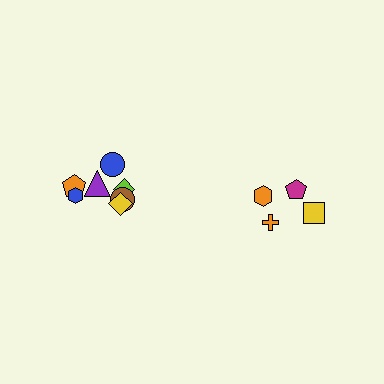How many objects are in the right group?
There are 4 objects.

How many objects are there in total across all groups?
There are 11 objects.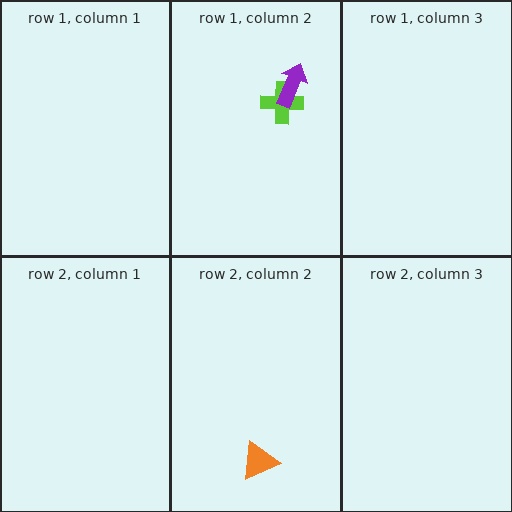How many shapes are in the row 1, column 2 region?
2.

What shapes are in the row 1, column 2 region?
The lime cross, the purple arrow.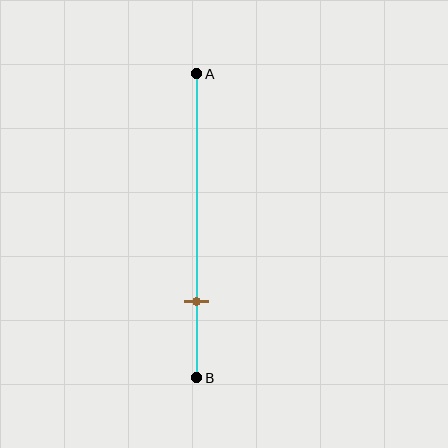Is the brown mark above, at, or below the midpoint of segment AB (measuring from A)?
The brown mark is below the midpoint of segment AB.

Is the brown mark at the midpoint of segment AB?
No, the mark is at about 75% from A, not at the 50% midpoint.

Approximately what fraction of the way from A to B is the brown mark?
The brown mark is approximately 75% of the way from A to B.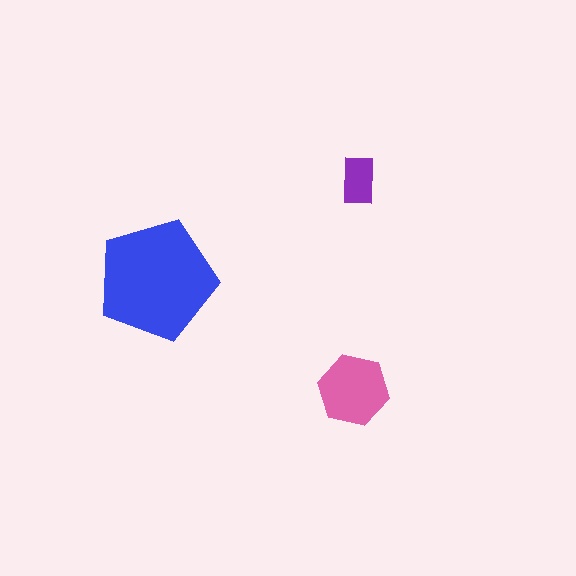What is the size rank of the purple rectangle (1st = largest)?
3rd.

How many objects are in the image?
There are 3 objects in the image.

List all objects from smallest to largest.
The purple rectangle, the pink hexagon, the blue pentagon.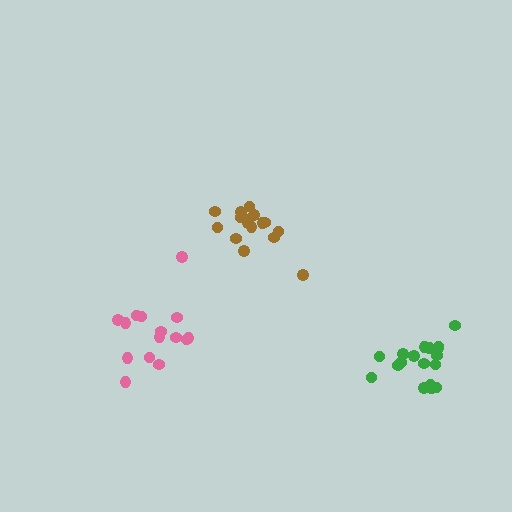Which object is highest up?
The brown cluster is topmost.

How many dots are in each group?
Group 1: 16 dots, Group 2: 15 dots, Group 3: 18 dots (49 total).